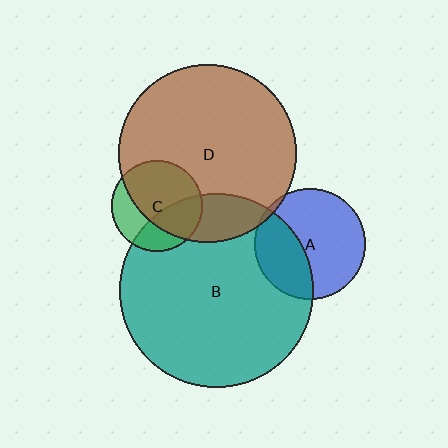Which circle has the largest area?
Circle B (teal).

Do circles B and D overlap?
Yes.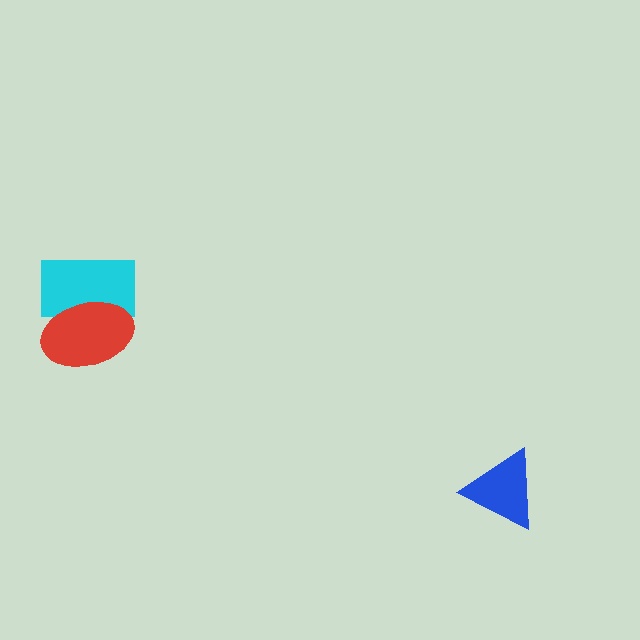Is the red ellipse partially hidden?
No, no other shape covers it.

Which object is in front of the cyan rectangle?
The red ellipse is in front of the cyan rectangle.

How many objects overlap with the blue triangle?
0 objects overlap with the blue triangle.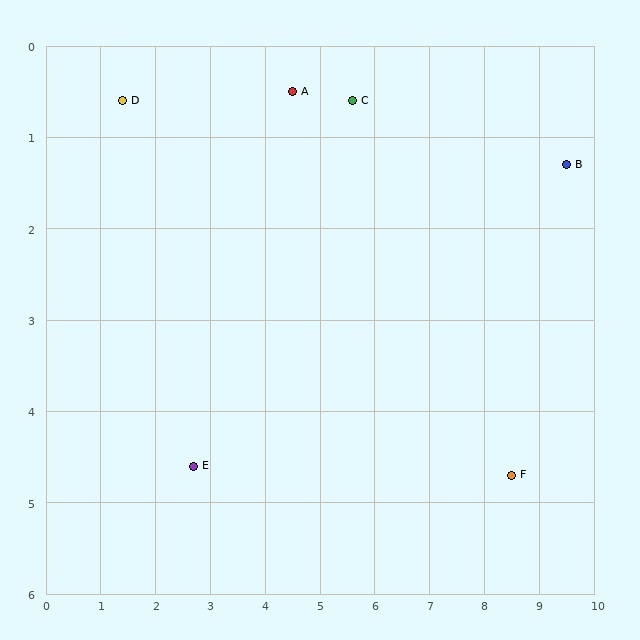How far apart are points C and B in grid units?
Points C and B are about 4.0 grid units apart.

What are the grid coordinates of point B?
Point B is at approximately (9.5, 1.3).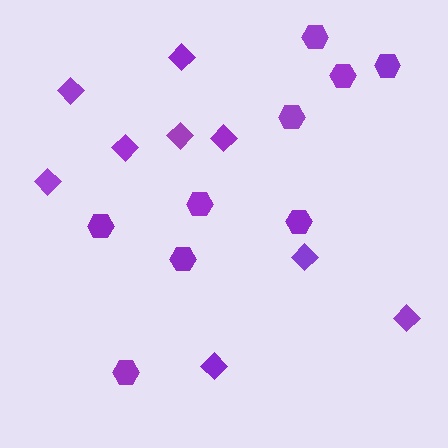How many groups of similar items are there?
There are 2 groups: one group of diamonds (9) and one group of hexagons (9).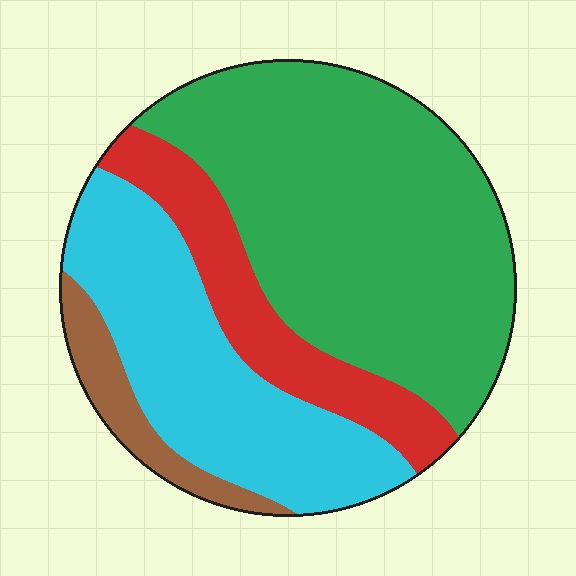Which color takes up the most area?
Green, at roughly 50%.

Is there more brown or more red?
Red.